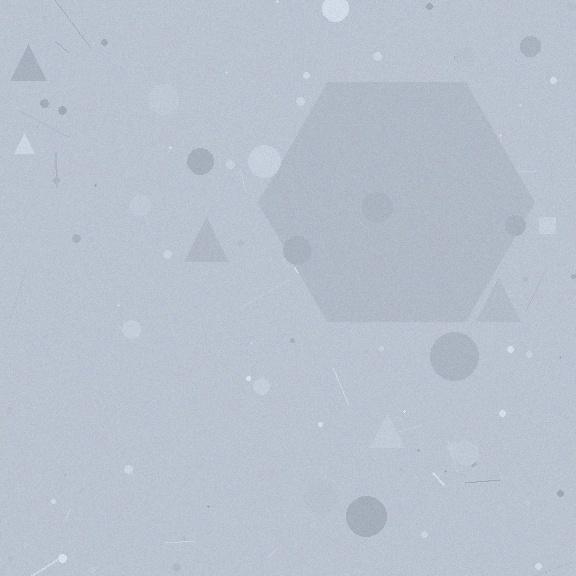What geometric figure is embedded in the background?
A hexagon is embedded in the background.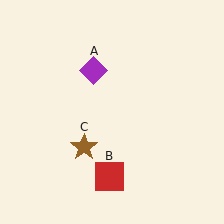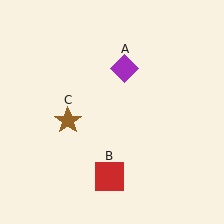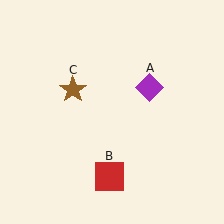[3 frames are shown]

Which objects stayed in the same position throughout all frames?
Red square (object B) remained stationary.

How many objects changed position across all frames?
2 objects changed position: purple diamond (object A), brown star (object C).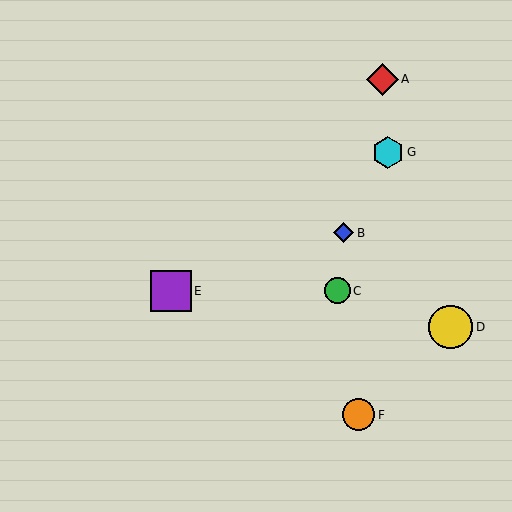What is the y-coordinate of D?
Object D is at y≈327.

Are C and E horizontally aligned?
Yes, both are at y≈291.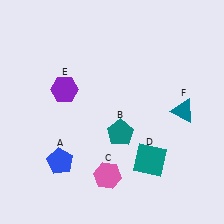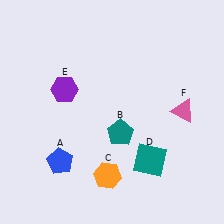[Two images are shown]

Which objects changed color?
C changed from pink to orange. F changed from teal to pink.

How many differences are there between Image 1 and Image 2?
There are 2 differences between the two images.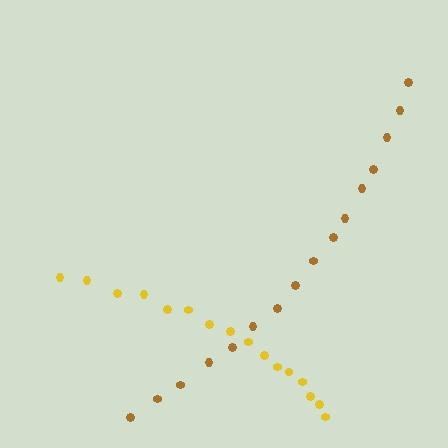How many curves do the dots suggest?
There are 2 distinct paths.